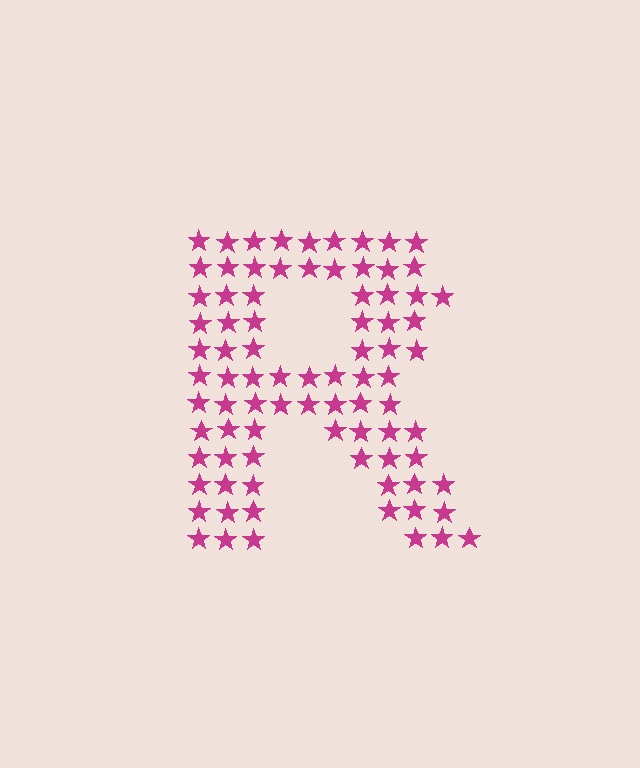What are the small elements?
The small elements are stars.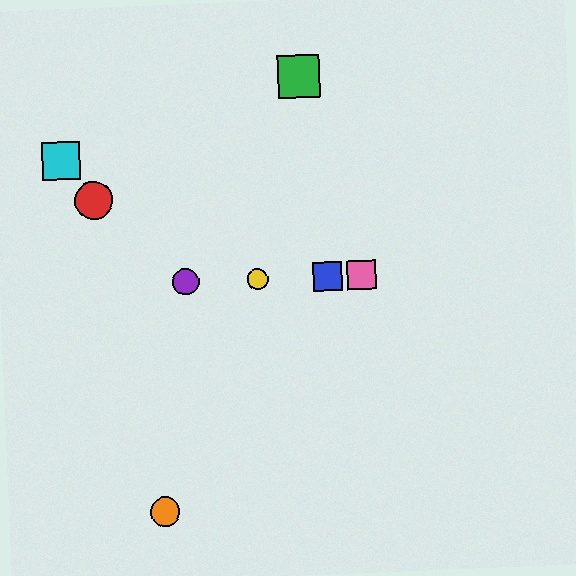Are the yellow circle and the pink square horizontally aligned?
Yes, both are at y≈279.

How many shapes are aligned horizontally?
4 shapes (the blue square, the yellow circle, the purple circle, the pink square) are aligned horizontally.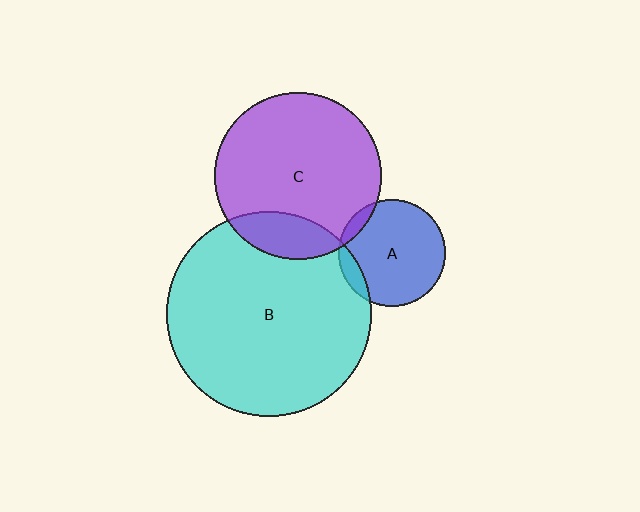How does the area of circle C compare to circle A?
Approximately 2.4 times.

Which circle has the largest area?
Circle B (cyan).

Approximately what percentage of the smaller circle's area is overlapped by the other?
Approximately 5%.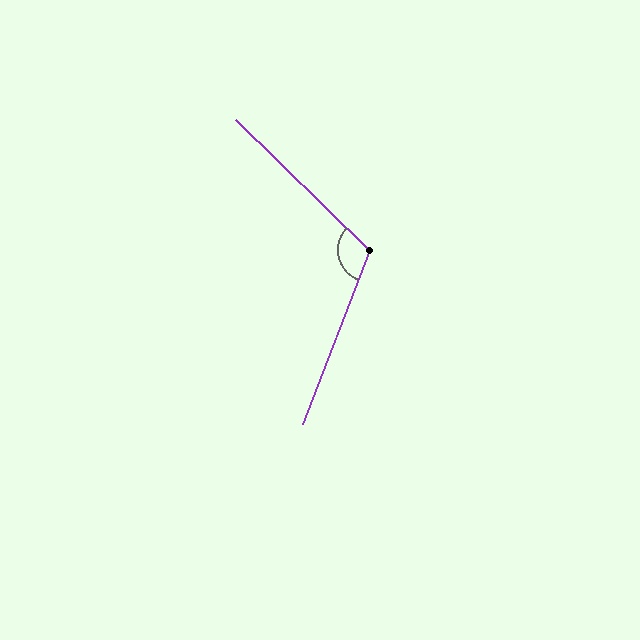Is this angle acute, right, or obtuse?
It is obtuse.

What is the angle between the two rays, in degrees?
Approximately 113 degrees.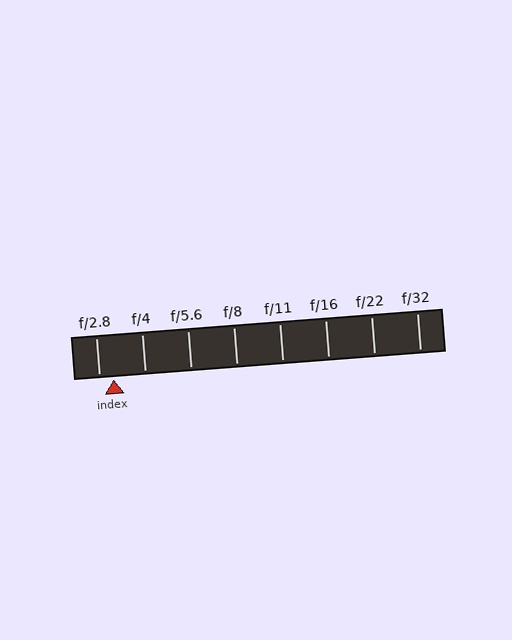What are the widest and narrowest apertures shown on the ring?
The widest aperture shown is f/2.8 and the narrowest is f/32.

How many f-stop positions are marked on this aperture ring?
There are 8 f-stop positions marked.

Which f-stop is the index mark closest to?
The index mark is closest to f/2.8.